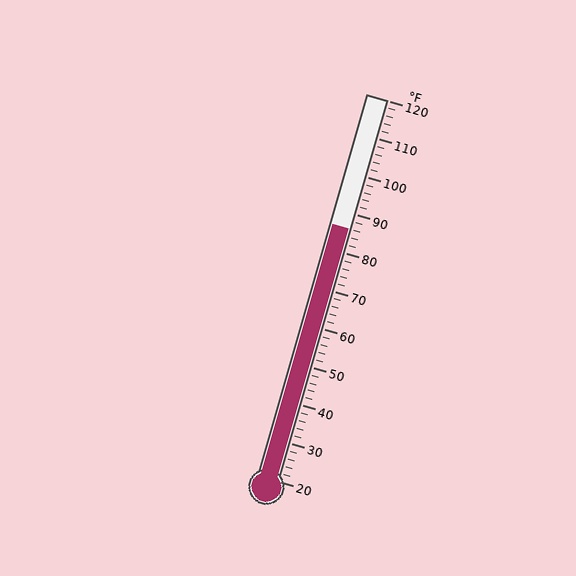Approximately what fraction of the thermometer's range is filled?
The thermometer is filled to approximately 65% of its range.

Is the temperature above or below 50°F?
The temperature is above 50°F.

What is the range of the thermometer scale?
The thermometer scale ranges from 20°F to 120°F.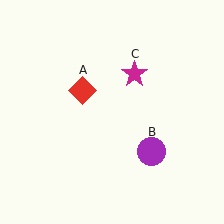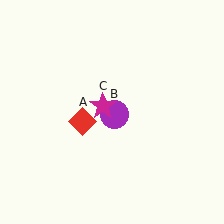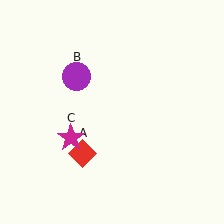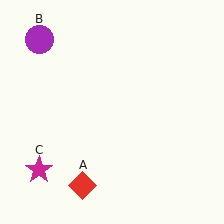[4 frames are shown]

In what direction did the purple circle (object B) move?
The purple circle (object B) moved up and to the left.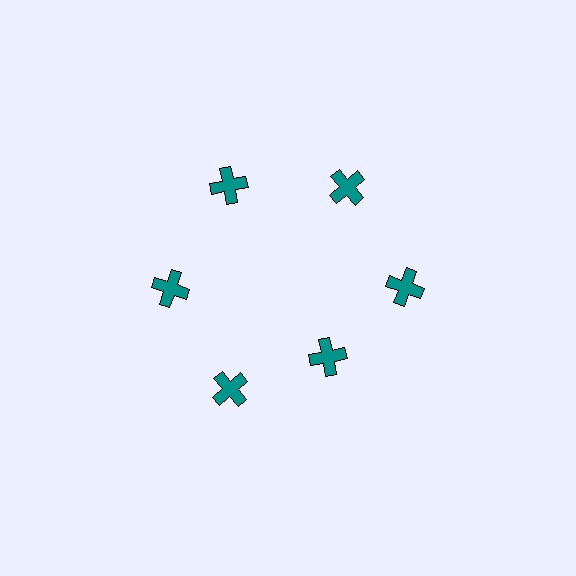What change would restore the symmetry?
The symmetry would be restored by moving it outward, back onto the ring so that all 6 crosses sit at equal angles and equal distance from the center.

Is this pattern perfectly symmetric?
No. The 6 teal crosses are arranged in a ring, but one element near the 5 o'clock position is pulled inward toward the center, breaking the 6-fold rotational symmetry.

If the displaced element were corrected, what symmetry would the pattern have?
It would have 6-fold rotational symmetry — the pattern would map onto itself every 60 degrees.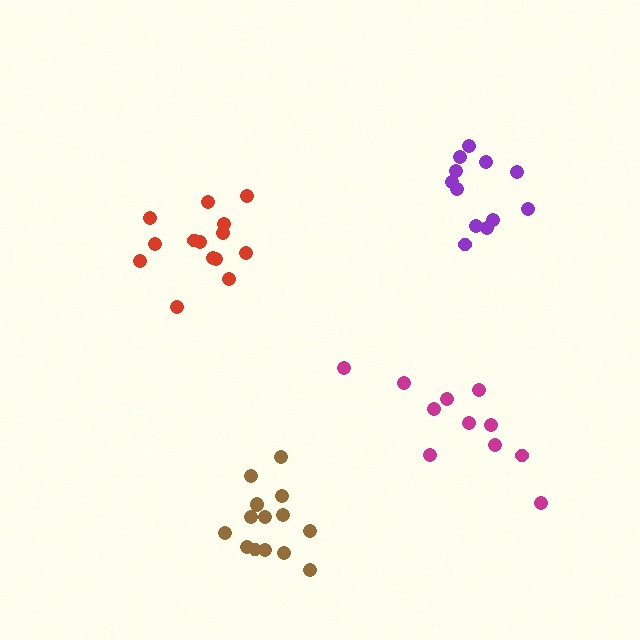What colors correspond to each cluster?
The clusters are colored: red, brown, magenta, purple.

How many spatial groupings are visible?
There are 4 spatial groupings.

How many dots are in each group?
Group 1: 14 dots, Group 2: 15 dots, Group 3: 11 dots, Group 4: 12 dots (52 total).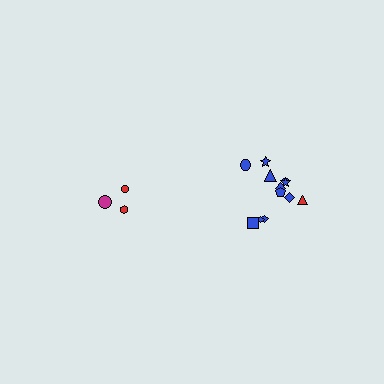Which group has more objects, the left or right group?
The right group.